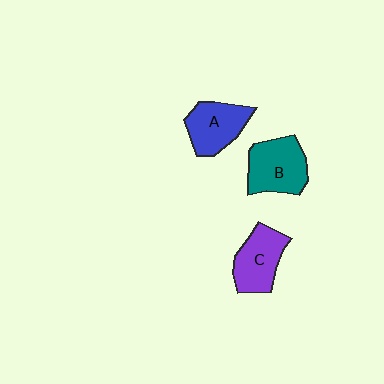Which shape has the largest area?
Shape B (teal).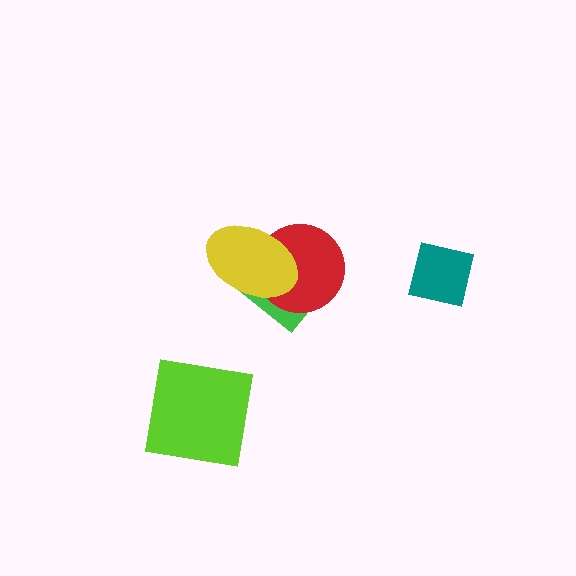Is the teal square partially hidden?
No, no other shape covers it.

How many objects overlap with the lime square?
0 objects overlap with the lime square.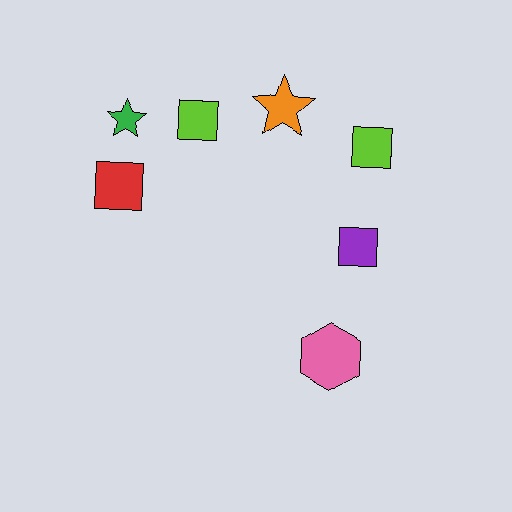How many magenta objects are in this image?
There are no magenta objects.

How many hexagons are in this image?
There is 1 hexagon.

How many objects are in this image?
There are 7 objects.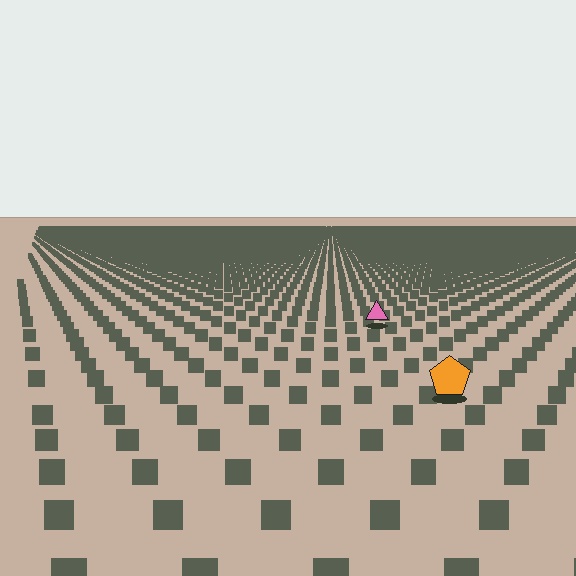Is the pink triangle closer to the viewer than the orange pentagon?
No. The orange pentagon is closer — you can tell from the texture gradient: the ground texture is coarser near it.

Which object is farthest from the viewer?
The pink triangle is farthest from the viewer. It appears smaller and the ground texture around it is denser.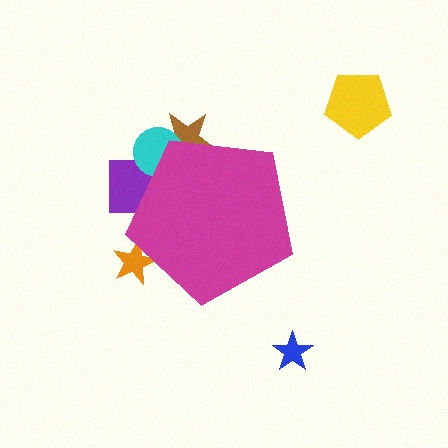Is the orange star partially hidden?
Yes, the orange star is partially hidden behind the magenta pentagon.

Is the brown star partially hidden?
Yes, the brown star is partially hidden behind the magenta pentagon.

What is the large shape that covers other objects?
A magenta pentagon.